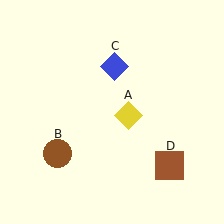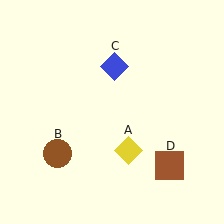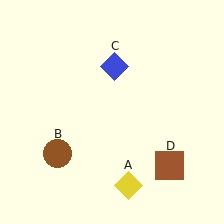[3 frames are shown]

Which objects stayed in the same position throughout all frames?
Brown circle (object B) and blue diamond (object C) and brown square (object D) remained stationary.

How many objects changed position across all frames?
1 object changed position: yellow diamond (object A).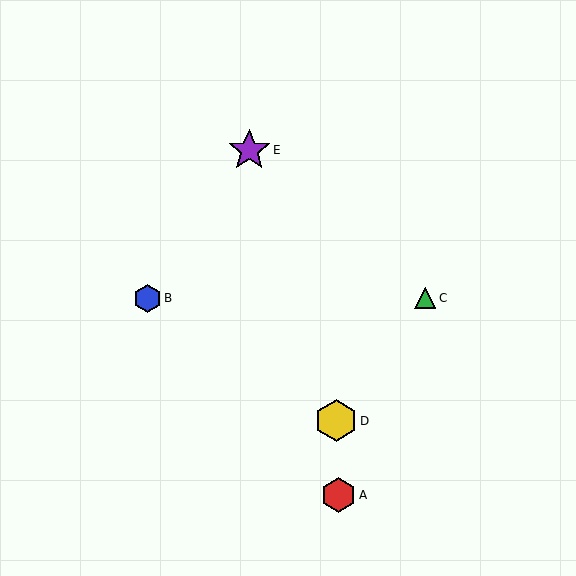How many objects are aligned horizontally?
2 objects (B, C) are aligned horizontally.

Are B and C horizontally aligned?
Yes, both are at y≈298.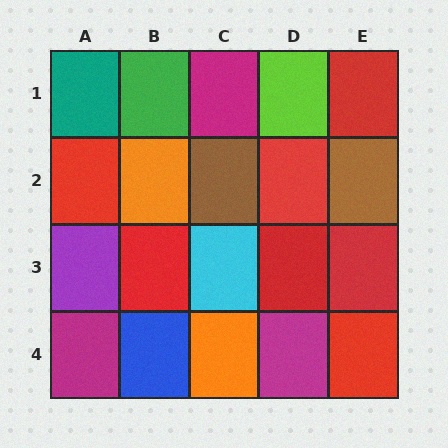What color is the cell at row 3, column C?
Cyan.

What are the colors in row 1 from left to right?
Teal, green, magenta, lime, red.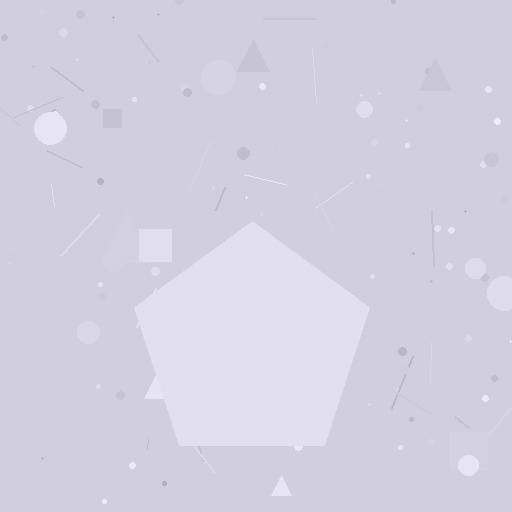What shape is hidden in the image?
A pentagon is hidden in the image.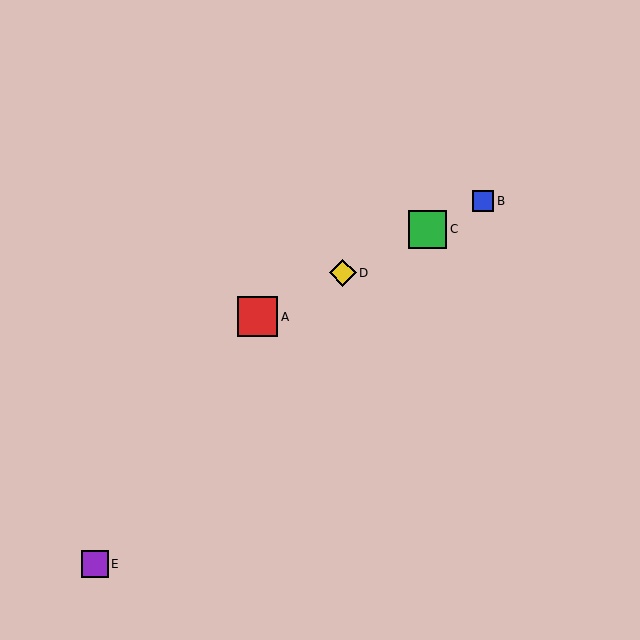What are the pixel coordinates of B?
Object B is at (483, 201).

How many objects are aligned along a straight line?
4 objects (A, B, C, D) are aligned along a straight line.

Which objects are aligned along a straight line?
Objects A, B, C, D are aligned along a straight line.